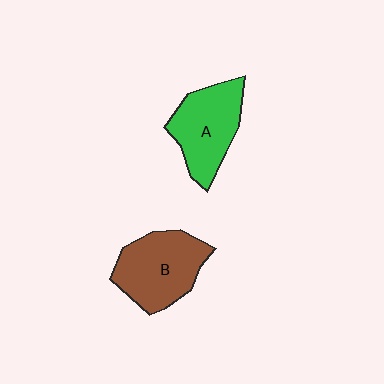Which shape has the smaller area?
Shape A (green).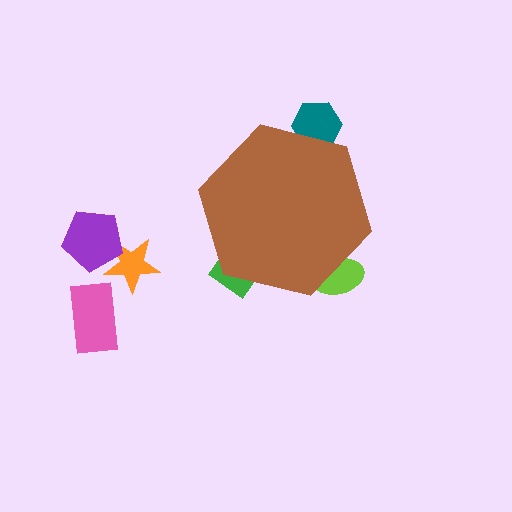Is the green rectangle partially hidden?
Yes, the green rectangle is partially hidden behind the brown hexagon.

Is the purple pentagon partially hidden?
No, the purple pentagon is fully visible.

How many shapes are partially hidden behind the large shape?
3 shapes are partially hidden.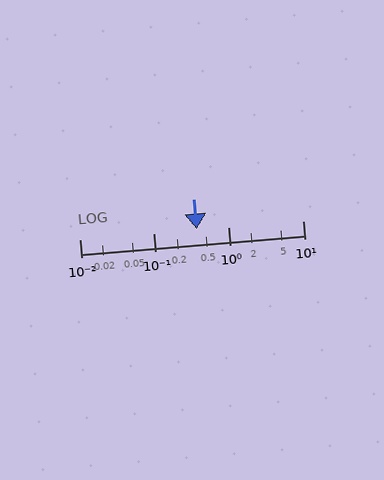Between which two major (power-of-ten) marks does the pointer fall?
The pointer is between 0.1 and 1.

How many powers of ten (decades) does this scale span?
The scale spans 3 decades, from 0.01 to 10.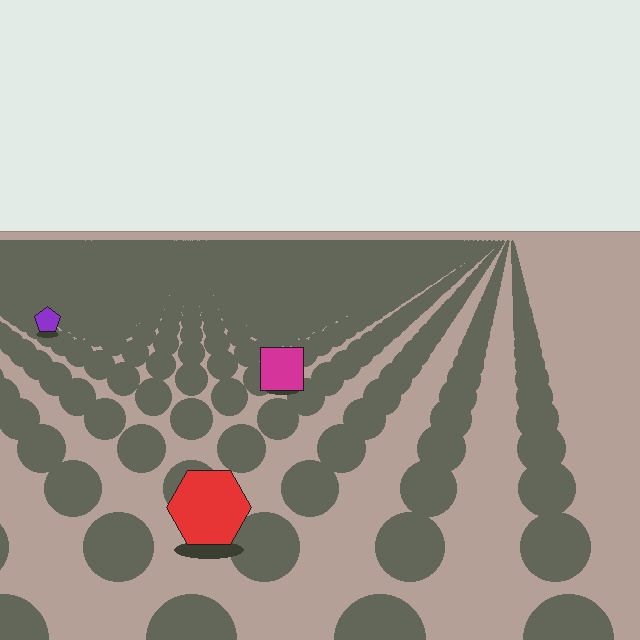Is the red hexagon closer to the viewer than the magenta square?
Yes. The red hexagon is closer — you can tell from the texture gradient: the ground texture is coarser near it.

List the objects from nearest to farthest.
From nearest to farthest: the red hexagon, the magenta square, the purple pentagon.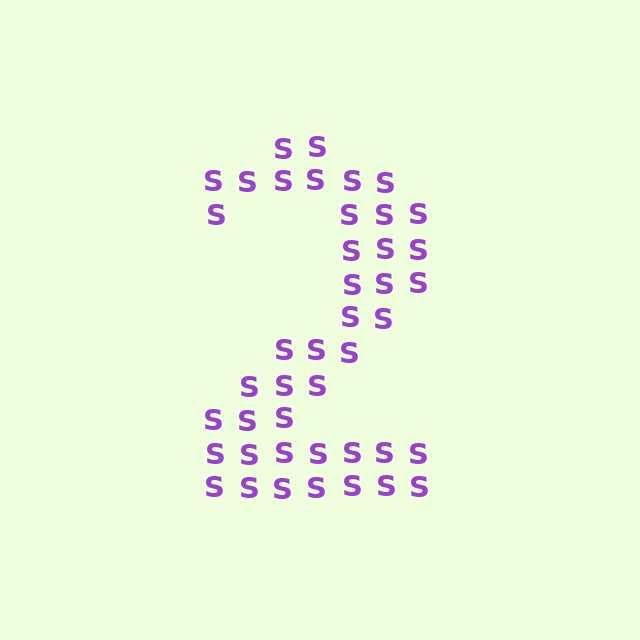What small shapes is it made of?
It is made of small letter S's.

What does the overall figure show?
The overall figure shows the digit 2.